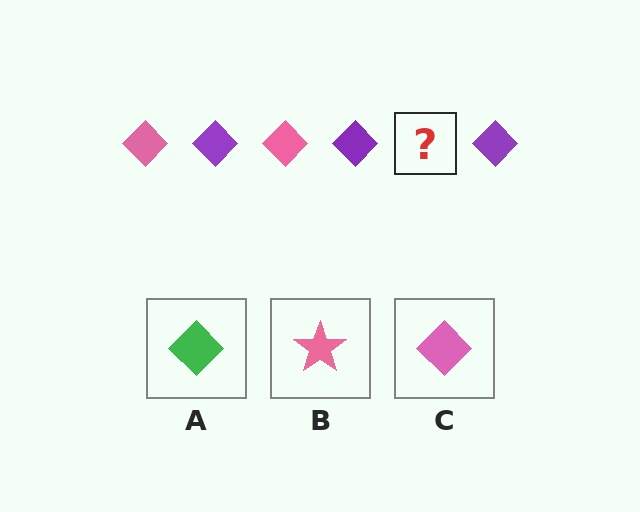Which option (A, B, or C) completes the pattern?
C.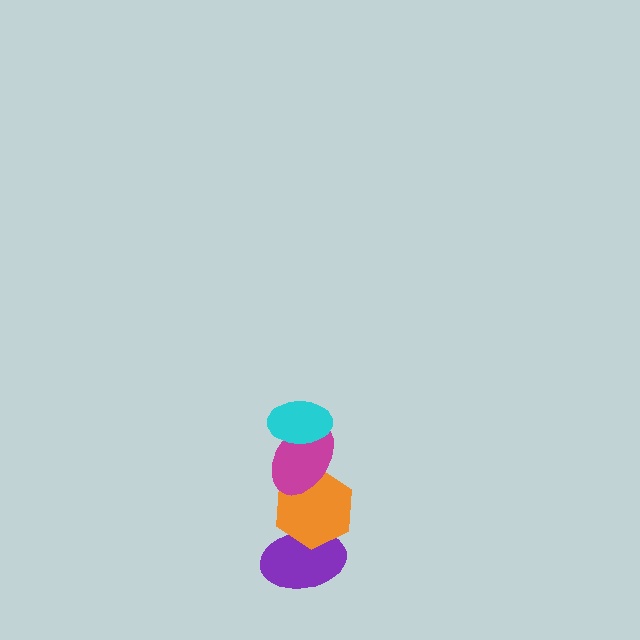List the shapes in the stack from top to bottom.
From top to bottom: the cyan ellipse, the magenta ellipse, the orange hexagon, the purple ellipse.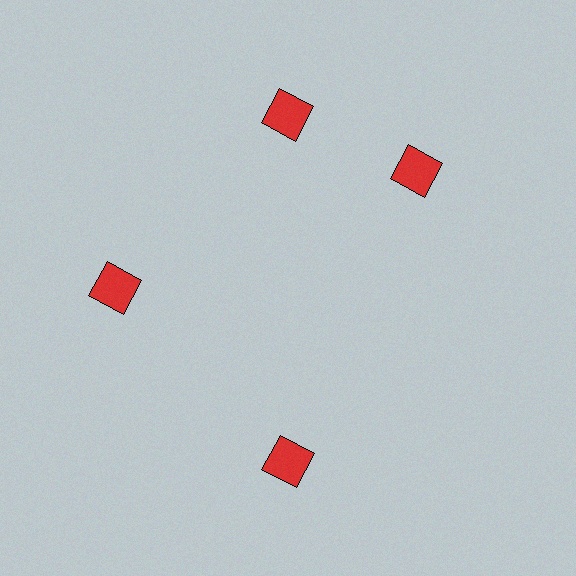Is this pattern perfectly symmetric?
No. The 4 red squares are arranged in a ring, but one element near the 3 o'clock position is rotated out of alignment along the ring, breaking the 4-fold rotational symmetry.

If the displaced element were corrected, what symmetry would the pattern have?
It would have 4-fold rotational symmetry — the pattern would map onto itself every 90 degrees.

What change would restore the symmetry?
The symmetry would be restored by rotating it back into even spacing with its neighbors so that all 4 squares sit at equal angles and equal distance from the center.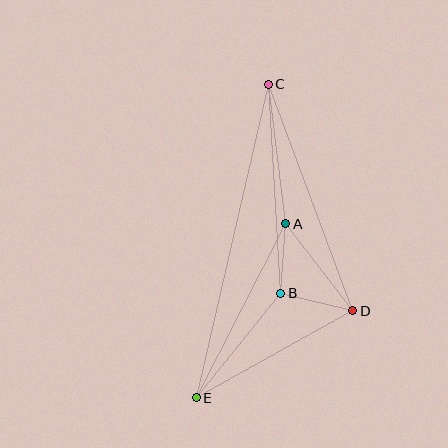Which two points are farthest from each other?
Points C and E are farthest from each other.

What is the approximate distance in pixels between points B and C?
The distance between B and C is approximately 210 pixels.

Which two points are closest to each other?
Points A and B are closest to each other.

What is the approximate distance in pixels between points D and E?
The distance between D and E is approximately 179 pixels.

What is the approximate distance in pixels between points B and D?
The distance between B and D is approximately 74 pixels.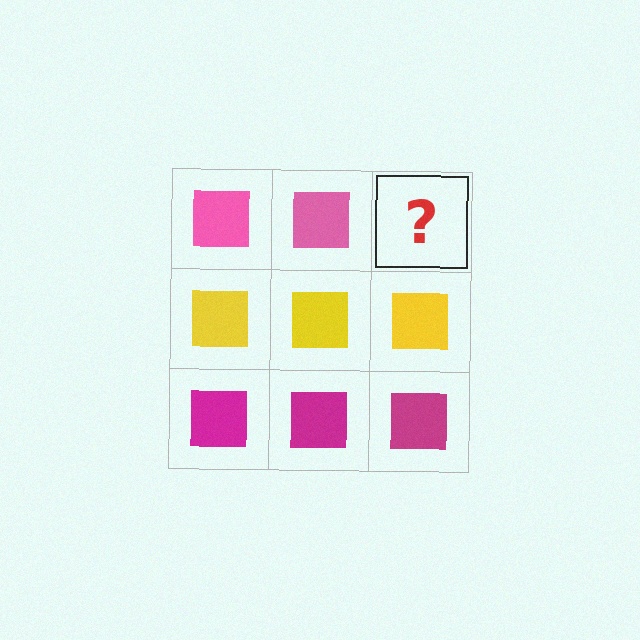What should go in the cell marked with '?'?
The missing cell should contain a pink square.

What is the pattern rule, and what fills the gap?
The rule is that each row has a consistent color. The gap should be filled with a pink square.